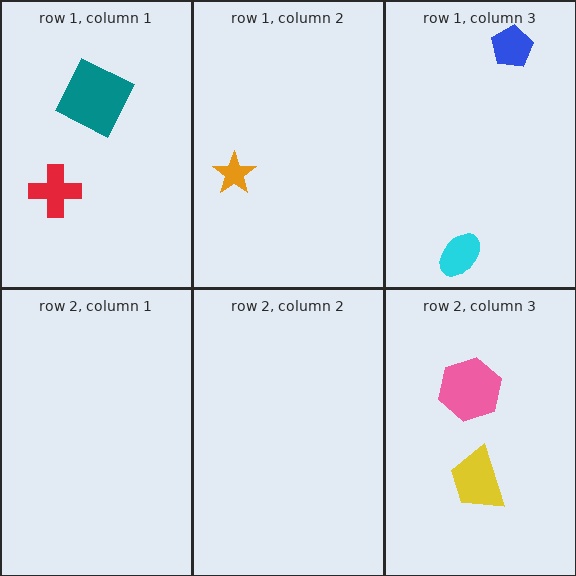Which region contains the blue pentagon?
The row 1, column 3 region.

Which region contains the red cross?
The row 1, column 1 region.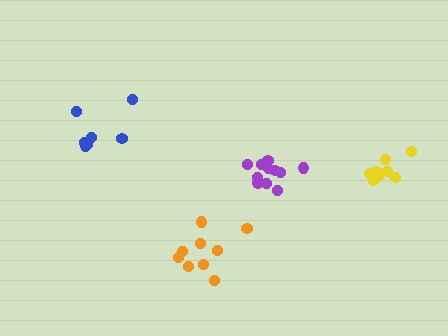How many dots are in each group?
Group 1: 8 dots, Group 2: 7 dots, Group 3: 9 dots, Group 4: 12 dots (36 total).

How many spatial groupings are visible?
There are 4 spatial groupings.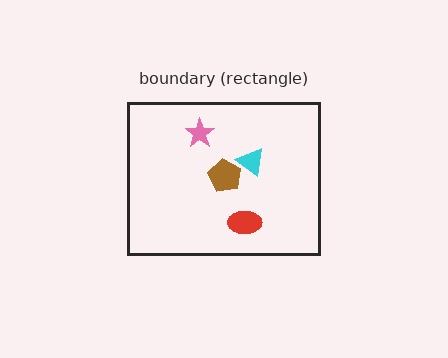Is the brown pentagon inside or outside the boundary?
Inside.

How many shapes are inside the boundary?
4 inside, 0 outside.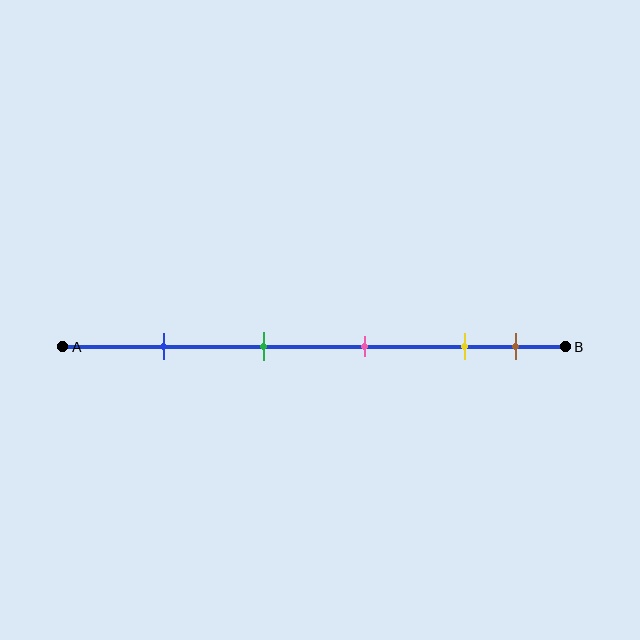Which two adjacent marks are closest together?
The yellow and brown marks are the closest adjacent pair.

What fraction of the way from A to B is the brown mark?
The brown mark is approximately 90% (0.9) of the way from A to B.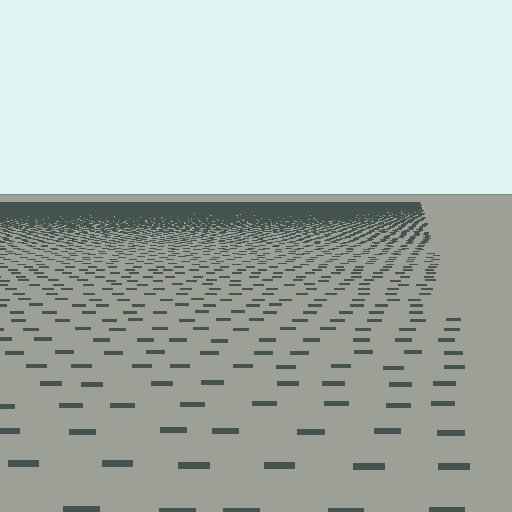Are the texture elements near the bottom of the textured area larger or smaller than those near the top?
Larger. Near the bottom, elements are closer to the viewer and appear at a bigger on-screen size.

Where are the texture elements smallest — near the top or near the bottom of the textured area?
Near the top.